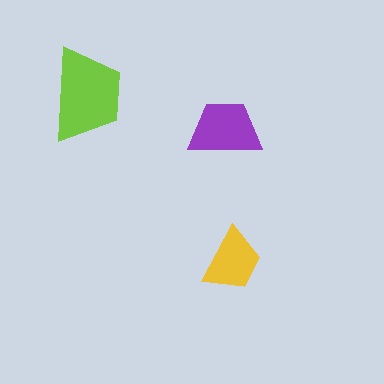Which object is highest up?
The lime trapezoid is topmost.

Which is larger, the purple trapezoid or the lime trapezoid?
The lime one.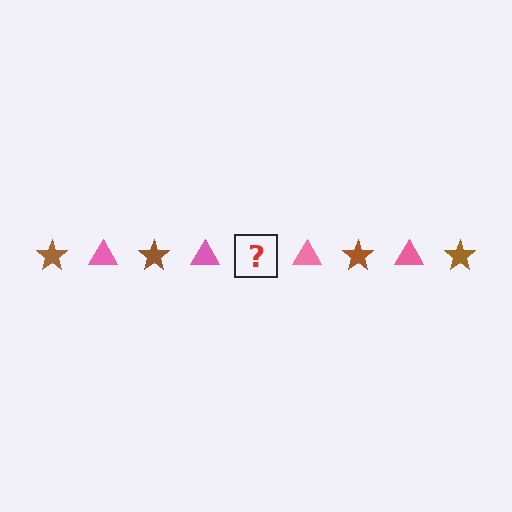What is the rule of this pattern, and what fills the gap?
The rule is that the pattern alternates between brown star and pink triangle. The gap should be filled with a brown star.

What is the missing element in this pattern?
The missing element is a brown star.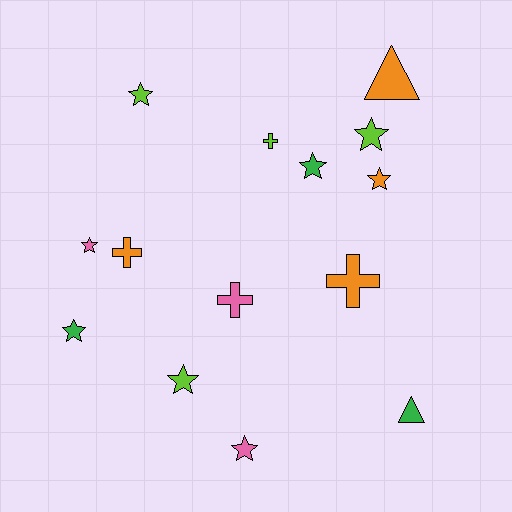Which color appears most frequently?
Orange, with 4 objects.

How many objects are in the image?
There are 14 objects.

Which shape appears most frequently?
Star, with 8 objects.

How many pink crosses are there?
There is 1 pink cross.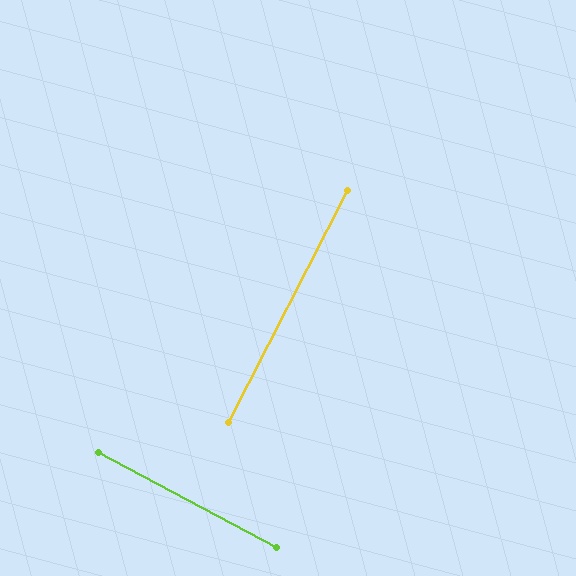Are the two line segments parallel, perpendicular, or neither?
Perpendicular — they meet at approximately 89°.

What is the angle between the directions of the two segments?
Approximately 89 degrees.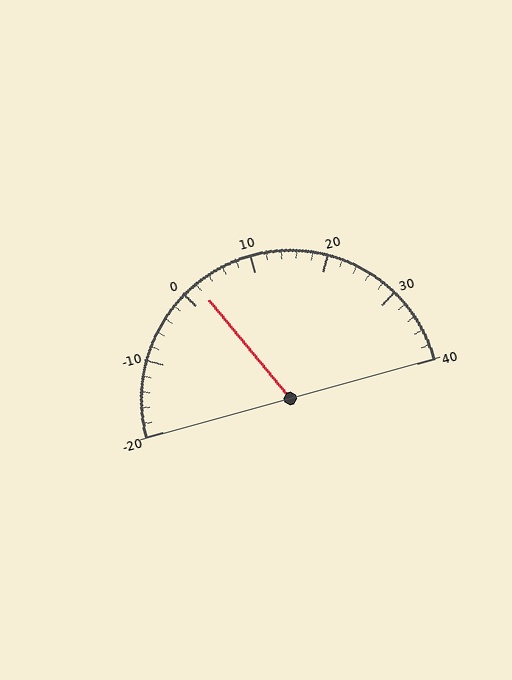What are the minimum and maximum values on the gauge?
The gauge ranges from -20 to 40.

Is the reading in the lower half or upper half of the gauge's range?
The reading is in the lower half of the range (-20 to 40).